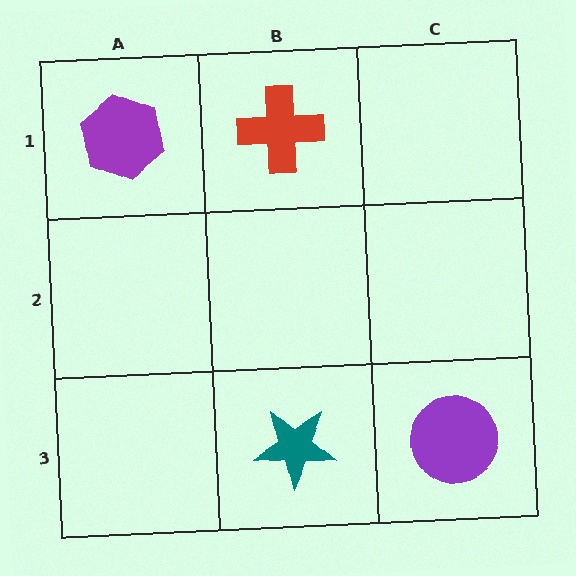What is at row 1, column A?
A purple hexagon.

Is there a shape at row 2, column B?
No, that cell is empty.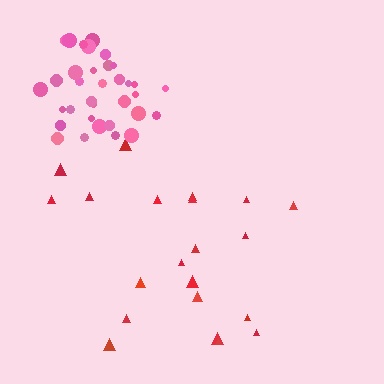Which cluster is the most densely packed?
Pink.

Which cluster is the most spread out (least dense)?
Red.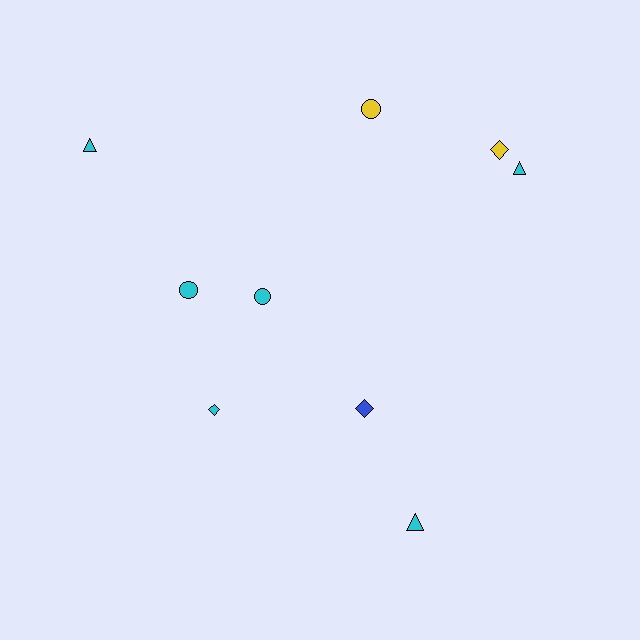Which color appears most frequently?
Cyan, with 6 objects.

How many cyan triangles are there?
There are 3 cyan triangles.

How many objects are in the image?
There are 9 objects.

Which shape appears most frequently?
Triangle, with 3 objects.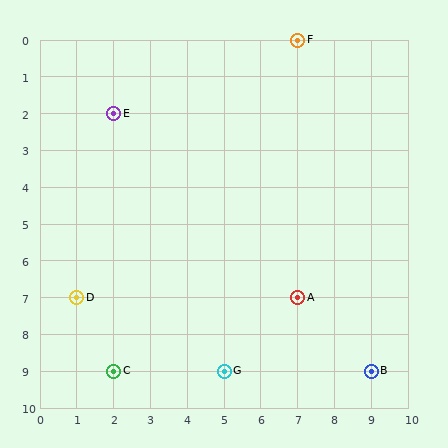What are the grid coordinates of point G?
Point G is at grid coordinates (5, 9).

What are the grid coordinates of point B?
Point B is at grid coordinates (9, 9).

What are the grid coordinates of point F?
Point F is at grid coordinates (7, 0).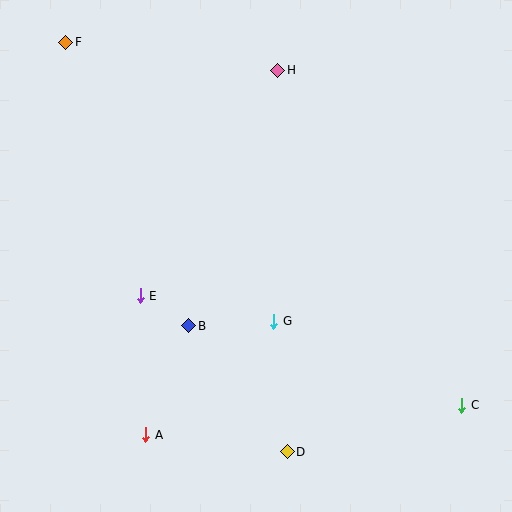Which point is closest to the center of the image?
Point G at (274, 321) is closest to the center.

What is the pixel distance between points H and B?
The distance between H and B is 270 pixels.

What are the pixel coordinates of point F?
Point F is at (66, 42).